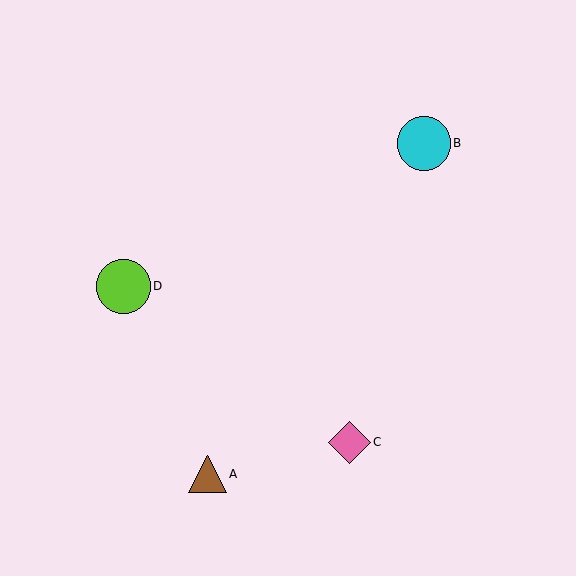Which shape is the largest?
The lime circle (labeled D) is the largest.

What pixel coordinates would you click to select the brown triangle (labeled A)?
Click at (207, 474) to select the brown triangle A.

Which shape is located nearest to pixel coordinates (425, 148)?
The cyan circle (labeled B) at (424, 143) is nearest to that location.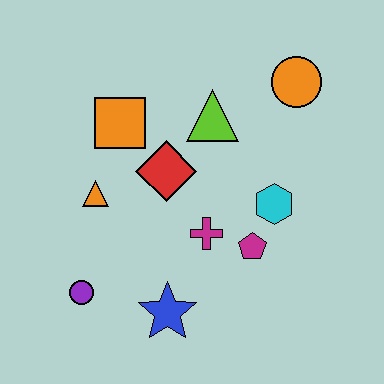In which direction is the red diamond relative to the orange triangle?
The red diamond is to the right of the orange triangle.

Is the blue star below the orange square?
Yes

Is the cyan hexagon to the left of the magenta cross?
No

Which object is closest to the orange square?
The red diamond is closest to the orange square.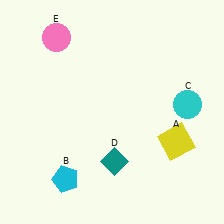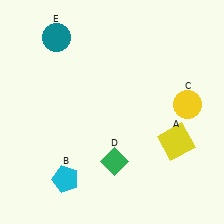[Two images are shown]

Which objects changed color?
C changed from cyan to yellow. D changed from teal to green. E changed from pink to teal.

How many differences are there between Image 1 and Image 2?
There are 3 differences between the two images.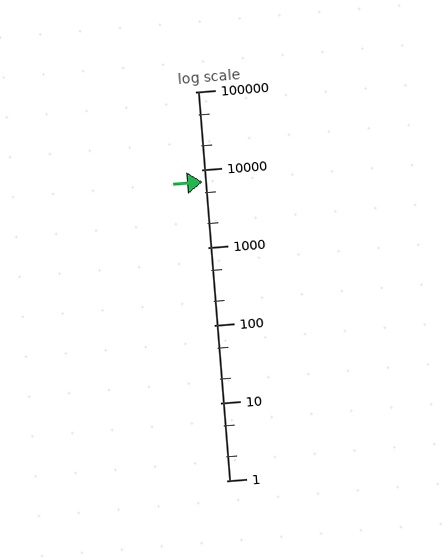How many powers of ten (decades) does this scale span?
The scale spans 5 decades, from 1 to 100000.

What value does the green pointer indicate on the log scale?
The pointer indicates approximately 6900.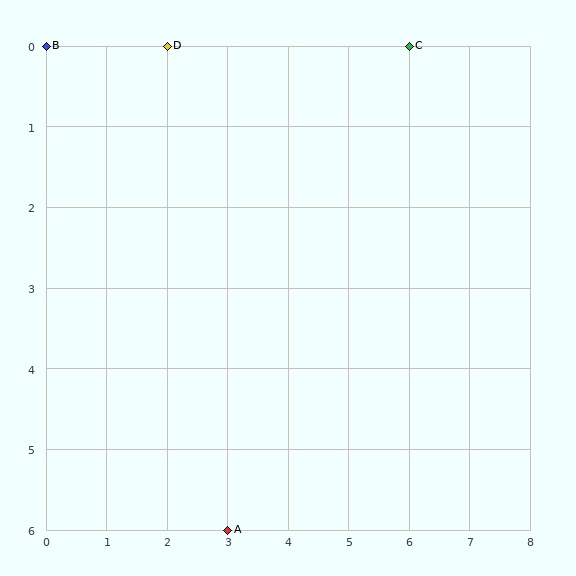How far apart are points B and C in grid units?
Points B and C are 6 columns apart.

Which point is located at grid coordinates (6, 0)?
Point C is at (6, 0).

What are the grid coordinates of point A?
Point A is at grid coordinates (3, 6).